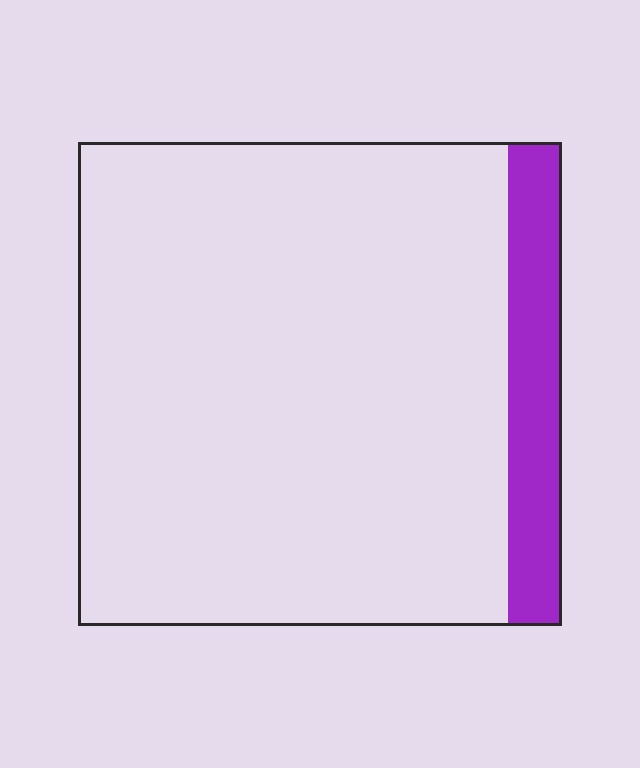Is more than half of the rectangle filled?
No.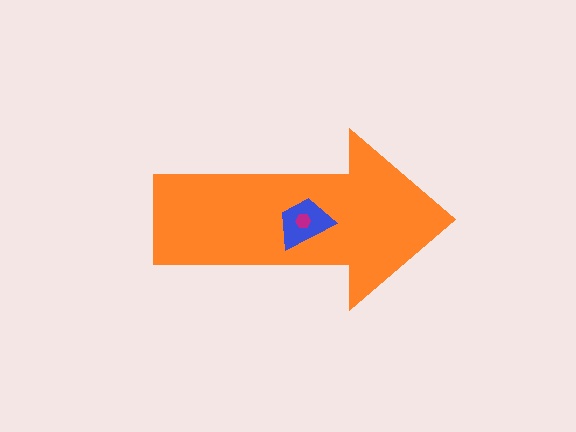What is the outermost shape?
The orange arrow.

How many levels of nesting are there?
3.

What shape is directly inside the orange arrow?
The blue trapezoid.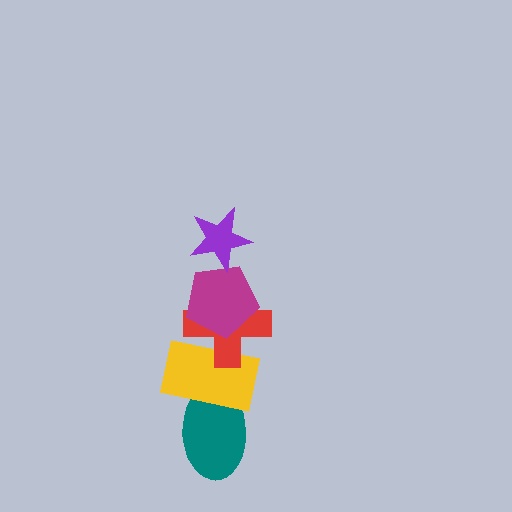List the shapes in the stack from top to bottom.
From top to bottom: the purple star, the magenta pentagon, the red cross, the yellow rectangle, the teal ellipse.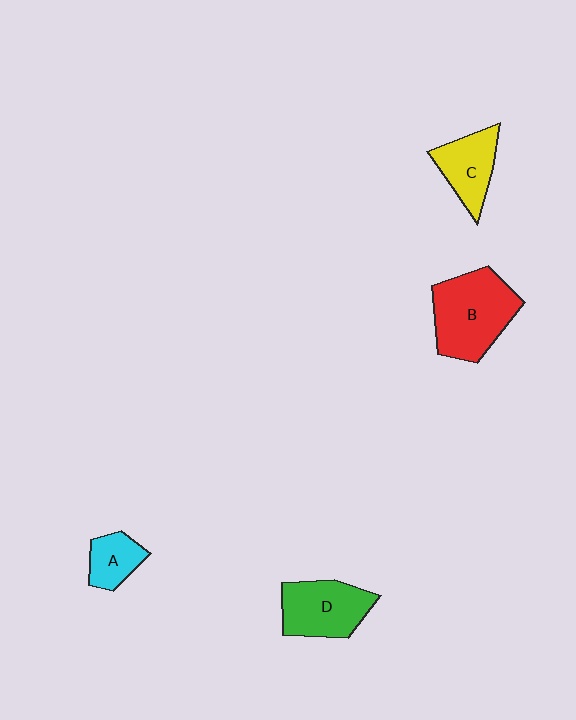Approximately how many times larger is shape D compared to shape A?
Approximately 1.9 times.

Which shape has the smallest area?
Shape A (cyan).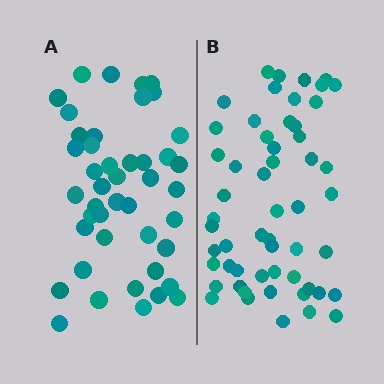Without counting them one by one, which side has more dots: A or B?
Region B (the right region) has more dots.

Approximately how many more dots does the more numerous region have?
Region B has roughly 12 or so more dots than region A.